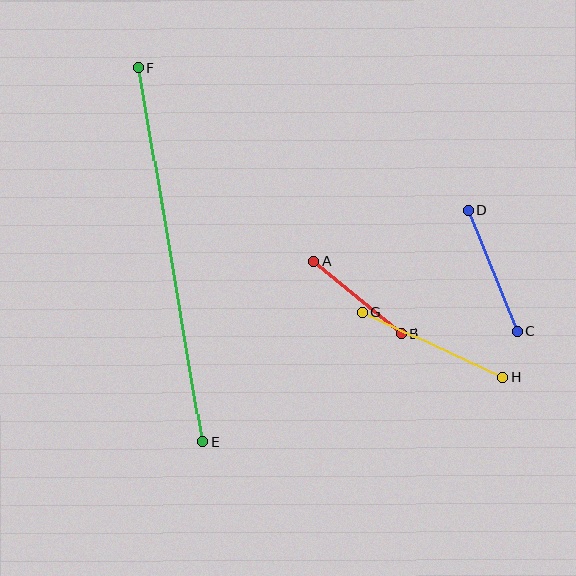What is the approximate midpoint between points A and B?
The midpoint is at approximately (358, 297) pixels.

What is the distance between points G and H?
The distance is approximately 155 pixels.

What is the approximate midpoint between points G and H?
The midpoint is at approximately (433, 345) pixels.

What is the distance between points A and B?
The distance is approximately 114 pixels.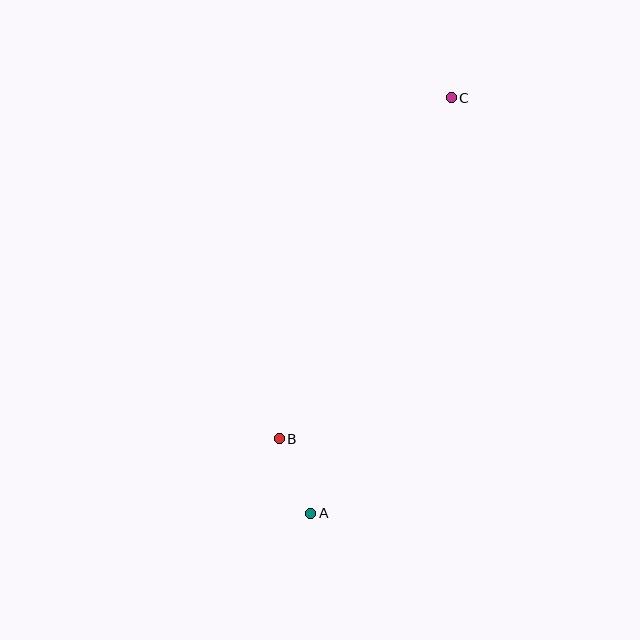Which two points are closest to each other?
Points A and B are closest to each other.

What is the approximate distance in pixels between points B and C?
The distance between B and C is approximately 382 pixels.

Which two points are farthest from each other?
Points A and C are farthest from each other.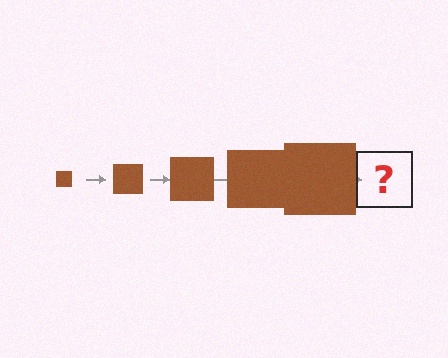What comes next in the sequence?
The next element should be a brown square, larger than the previous one.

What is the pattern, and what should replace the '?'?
The pattern is that the square gets progressively larger each step. The '?' should be a brown square, larger than the previous one.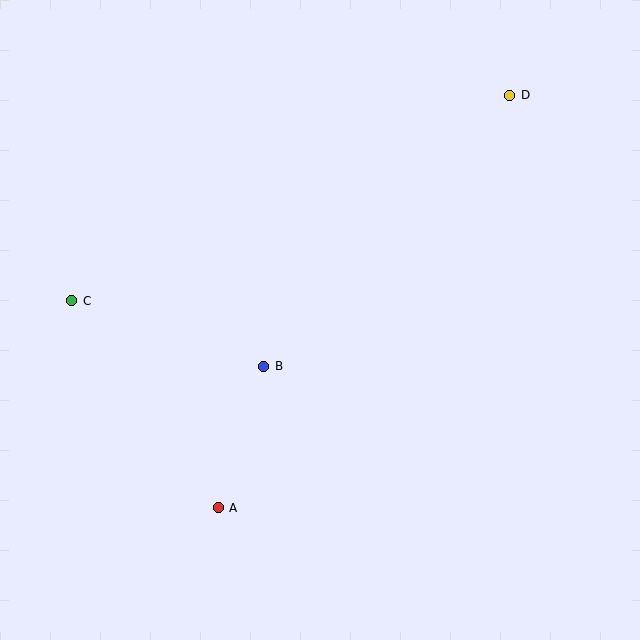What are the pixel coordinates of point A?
Point A is at (218, 508).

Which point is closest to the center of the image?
Point B at (264, 366) is closest to the center.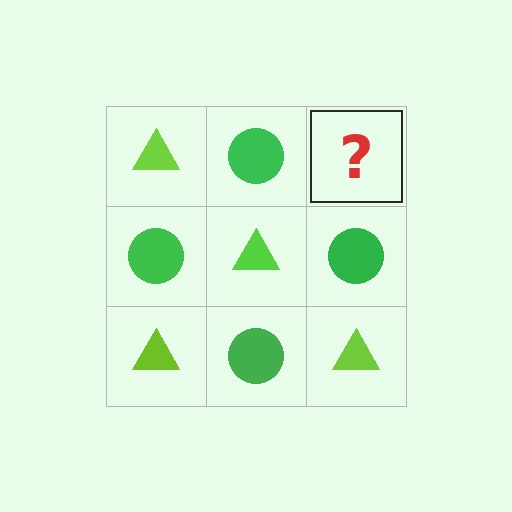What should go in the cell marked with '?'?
The missing cell should contain a lime triangle.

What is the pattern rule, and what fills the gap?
The rule is that it alternates lime triangle and green circle in a checkerboard pattern. The gap should be filled with a lime triangle.